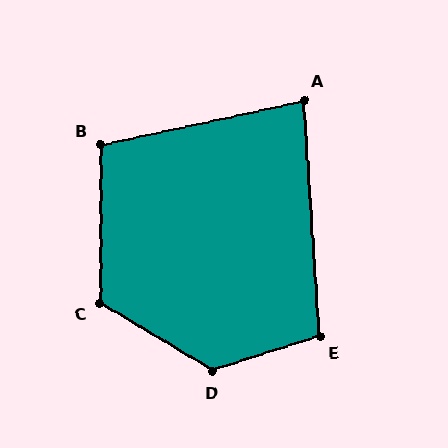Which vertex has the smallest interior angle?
A, at approximately 82 degrees.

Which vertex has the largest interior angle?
D, at approximately 131 degrees.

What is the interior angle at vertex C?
Approximately 121 degrees (obtuse).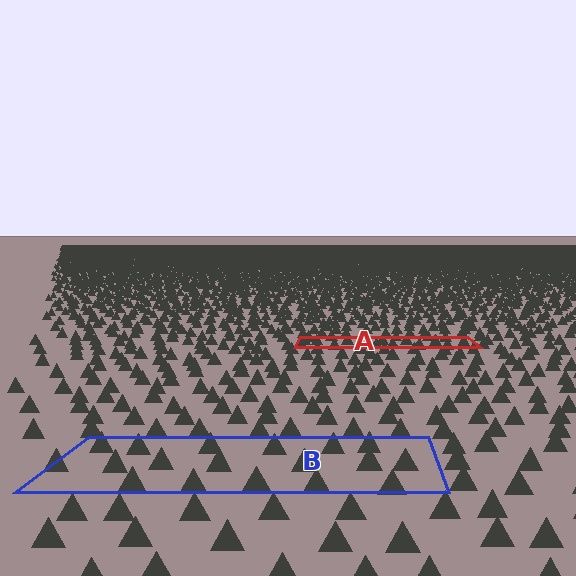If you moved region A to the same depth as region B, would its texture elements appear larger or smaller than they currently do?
They would appear larger. At a closer depth, the same texture elements are projected at a bigger on-screen size.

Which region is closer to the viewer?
Region B is closer. The texture elements there are larger and more spread out.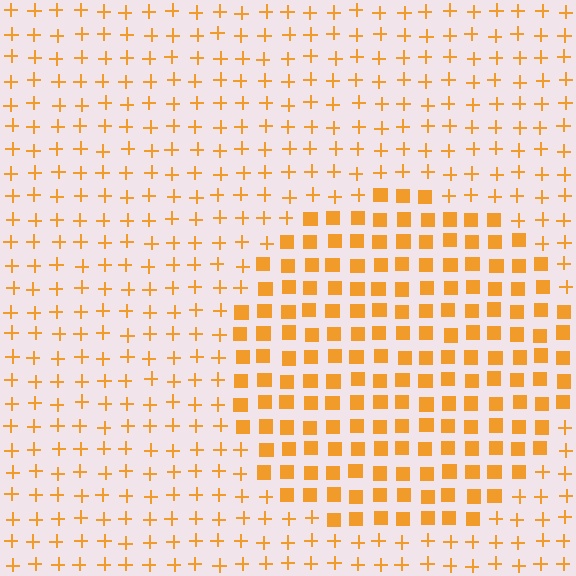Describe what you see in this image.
The image is filled with small orange elements arranged in a uniform grid. A circle-shaped region contains squares, while the surrounding area contains plus signs. The boundary is defined purely by the change in element shape.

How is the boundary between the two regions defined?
The boundary is defined by a change in element shape: squares inside vs. plus signs outside. All elements share the same color and spacing.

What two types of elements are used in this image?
The image uses squares inside the circle region and plus signs outside it.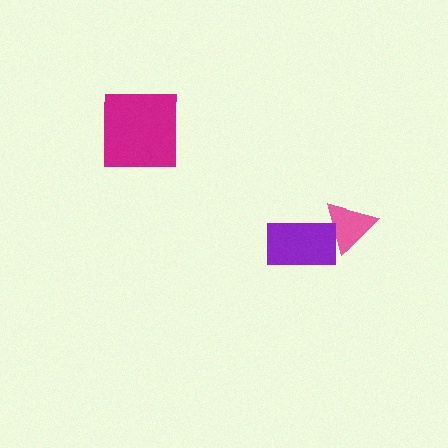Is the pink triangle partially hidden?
Yes, it is partially covered by another shape.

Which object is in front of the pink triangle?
The purple rectangle is in front of the pink triangle.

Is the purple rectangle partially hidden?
No, no other shape covers it.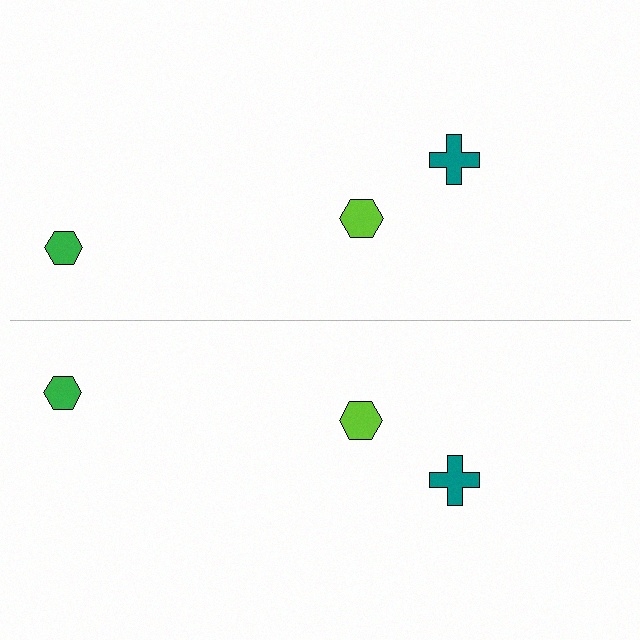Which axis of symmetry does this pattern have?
The pattern has a horizontal axis of symmetry running through the center of the image.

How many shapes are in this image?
There are 6 shapes in this image.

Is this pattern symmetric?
Yes, this pattern has bilateral (reflection) symmetry.